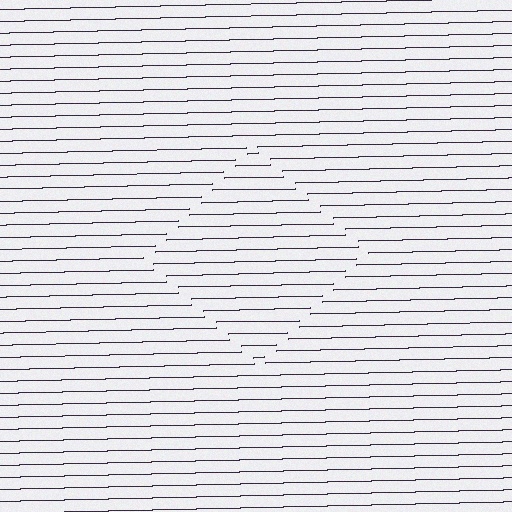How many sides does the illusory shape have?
4 sides — the line-ends trace a square.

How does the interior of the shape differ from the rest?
The interior of the shape contains the same grating, shifted by half a period — the contour is defined by the phase discontinuity where line-ends from the inner and outer gratings abut.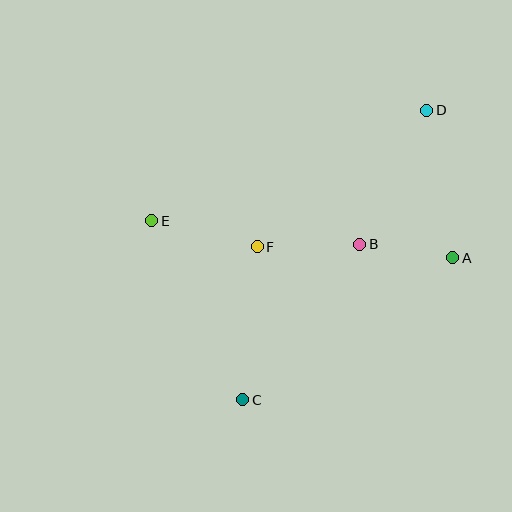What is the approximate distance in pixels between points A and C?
The distance between A and C is approximately 253 pixels.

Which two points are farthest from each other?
Points C and D are farthest from each other.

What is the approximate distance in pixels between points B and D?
The distance between B and D is approximately 150 pixels.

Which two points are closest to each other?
Points A and B are closest to each other.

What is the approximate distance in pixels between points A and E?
The distance between A and E is approximately 303 pixels.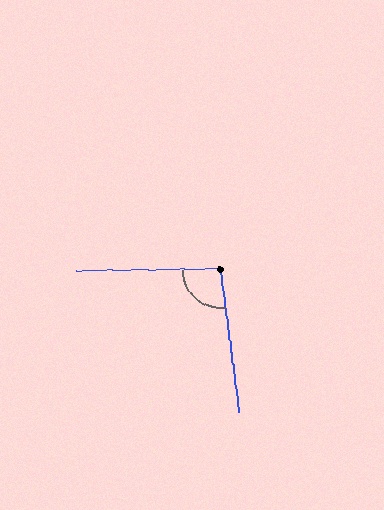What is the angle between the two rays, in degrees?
Approximately 97 degrees.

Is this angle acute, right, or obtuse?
It is obtuse.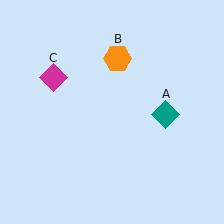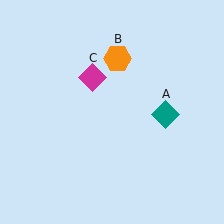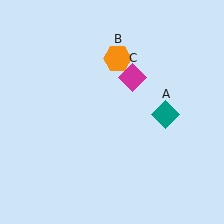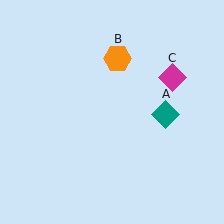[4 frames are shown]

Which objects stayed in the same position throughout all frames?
Teal diamond (object A) and orange hexagon (object B) remained stationary.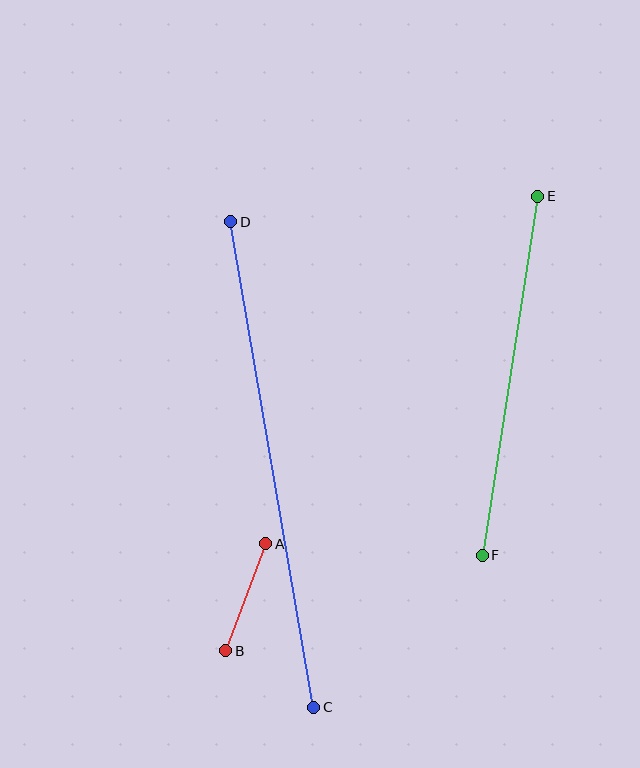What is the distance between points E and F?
The distance is approximately 363 pixels.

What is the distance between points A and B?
The distance is approximately 114 pixels.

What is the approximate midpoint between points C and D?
The midpoint is at approximately (272, 465) pixels.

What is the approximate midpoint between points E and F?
The midpoint is at approximately (510, 376) pixels.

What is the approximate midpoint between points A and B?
The midpoint is at approximately (246, 597) pixels.